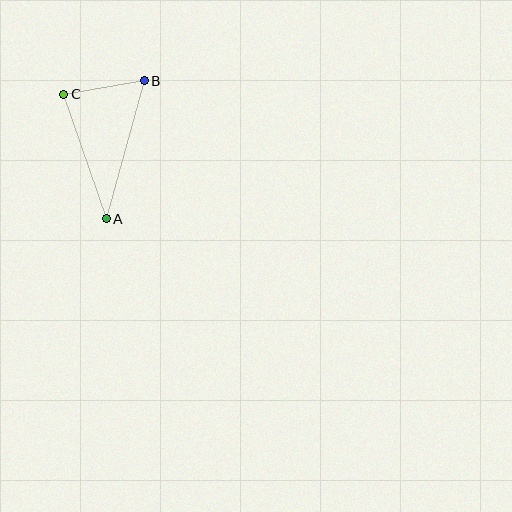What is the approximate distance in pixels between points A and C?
The distance between A and C is approximately 132 pixels.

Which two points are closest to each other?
Points B and C are closest to each other.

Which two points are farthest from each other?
Points A and B are farthest from each other.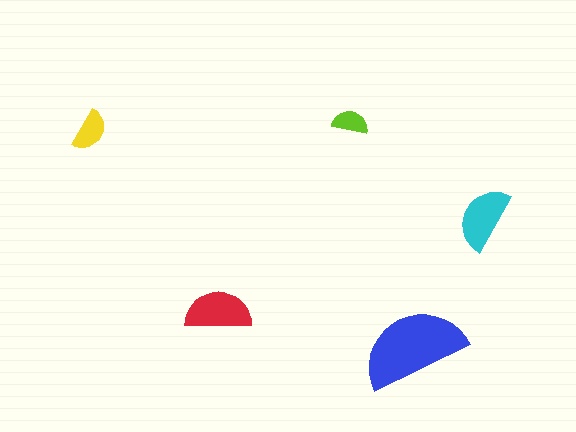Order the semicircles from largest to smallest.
the blue one, the red one, the cyan one, the yellow one, the lime one.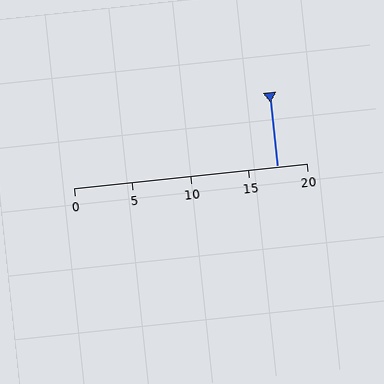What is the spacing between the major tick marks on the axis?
The major ticks are spaced 5 apart.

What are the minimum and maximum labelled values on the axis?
The axis runs from 0 to 20.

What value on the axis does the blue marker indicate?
The marker indicates approximately 17.5.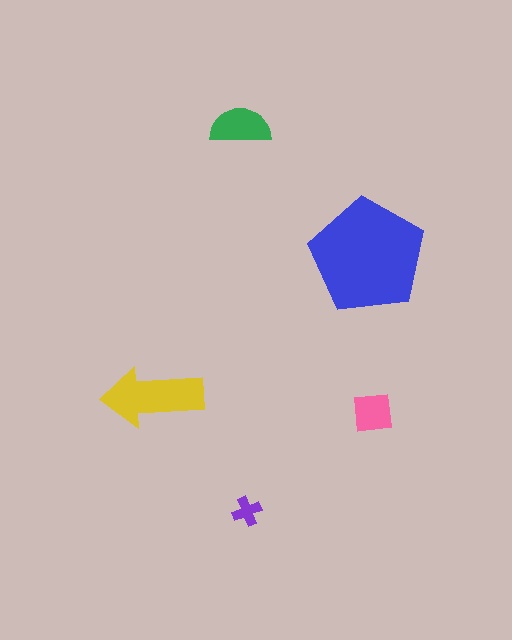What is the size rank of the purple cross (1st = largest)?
5th.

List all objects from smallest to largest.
The purple cross, the pink square, the green semicircle, the yellow arrow, the blue pentagon.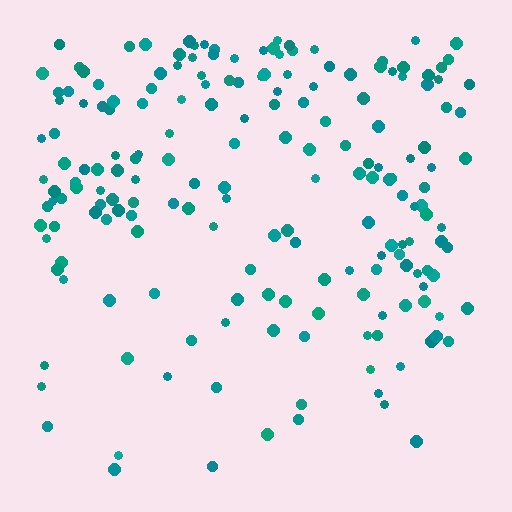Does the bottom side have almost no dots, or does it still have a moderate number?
Still a moderate number, just noticeably fewer than the top.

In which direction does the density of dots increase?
From bottom to top, with the top side densest.